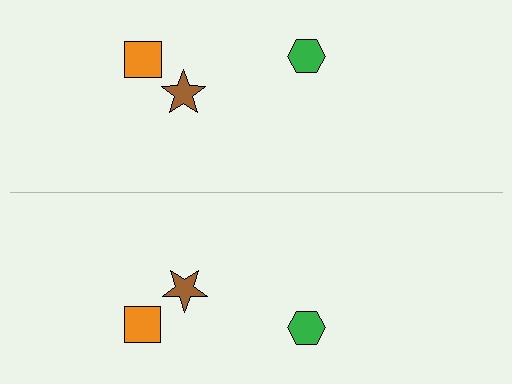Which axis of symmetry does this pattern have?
The pattern has a horizontal axis of symmetry running through the center of the image.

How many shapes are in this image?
There are 6 shapes in this image.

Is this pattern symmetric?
Yes, this pattern has bilateral (reflection) symmetry.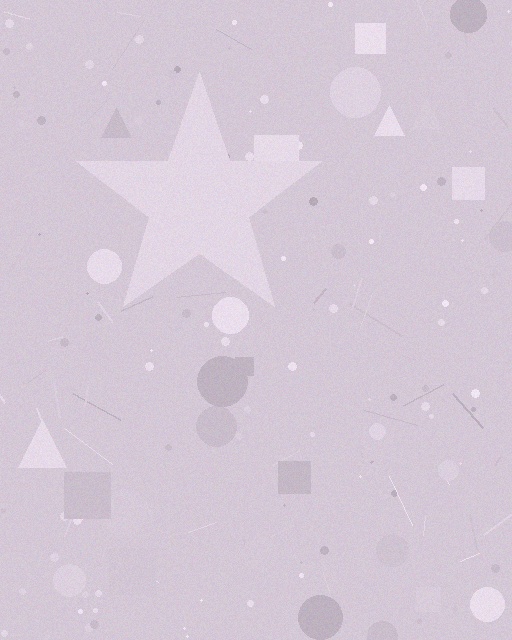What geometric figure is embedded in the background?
A star is embedded in the background.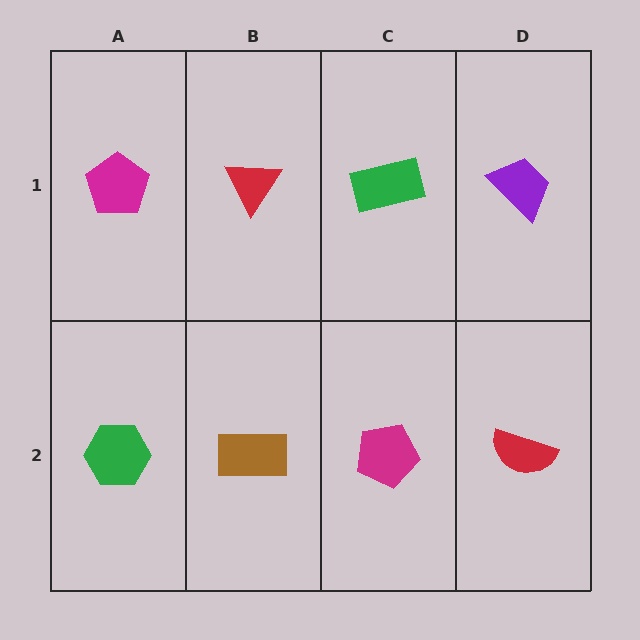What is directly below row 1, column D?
A red semicircle.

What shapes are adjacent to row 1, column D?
A red semicircle (row 2, column D), a green rectangle (row 1, column C).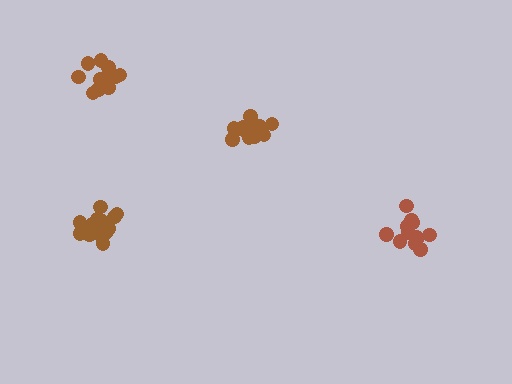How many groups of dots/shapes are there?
There are 4 groups.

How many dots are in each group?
Group 1: 12 dots, Group 2: 17 dots, Group 3: 17 dots, Group 4: 13 dots (59 total).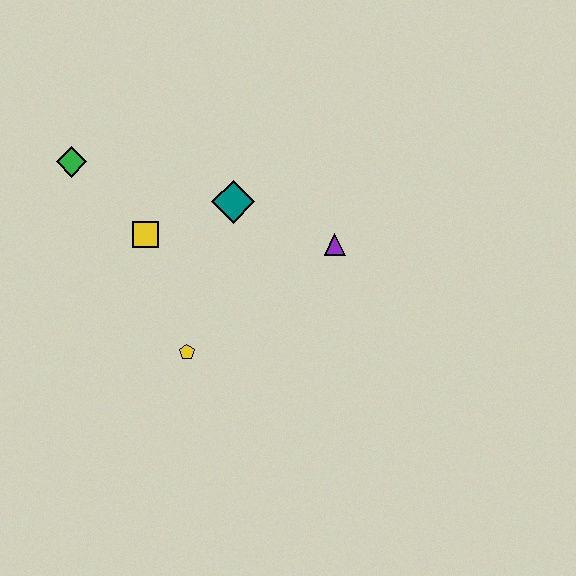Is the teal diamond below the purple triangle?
No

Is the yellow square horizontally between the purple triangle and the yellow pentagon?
No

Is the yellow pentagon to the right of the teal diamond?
No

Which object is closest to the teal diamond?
The yellow square is closest to the teal diamond.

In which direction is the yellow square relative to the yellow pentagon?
The yellow square is above the yellow pentagon.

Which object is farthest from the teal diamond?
The green diamond is farthest from the teal diamond.